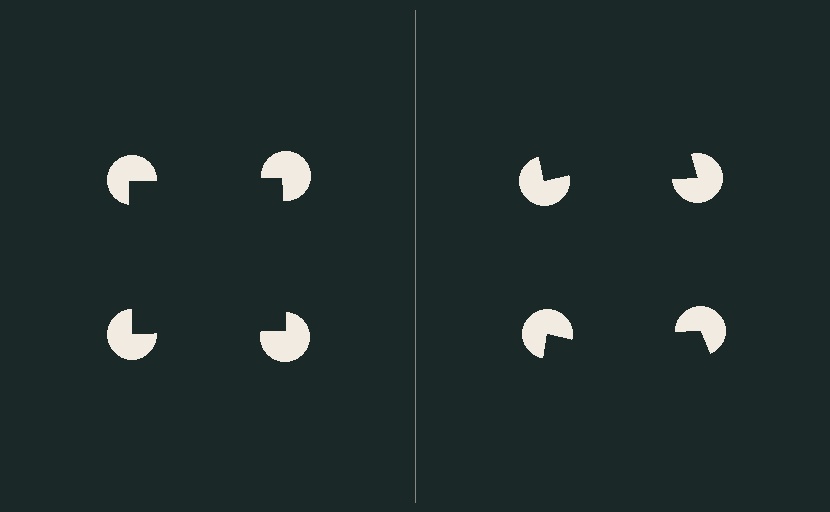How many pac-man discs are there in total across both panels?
8 — 4 on each side.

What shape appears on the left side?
An illusory square.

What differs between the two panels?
The pac-man discs are positioned identically on both sides; only the wedge orientations differ. On the left they align to a square; on the right they are misaligned.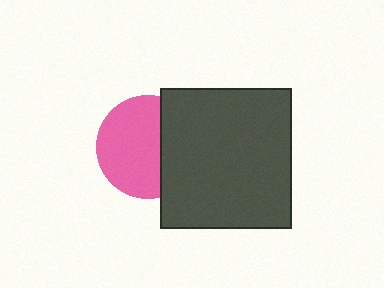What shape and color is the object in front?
The object in front is a dark gray rectangle.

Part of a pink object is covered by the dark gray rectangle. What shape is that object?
It is a circle.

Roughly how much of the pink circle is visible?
About half of it is visible (roughly 64%).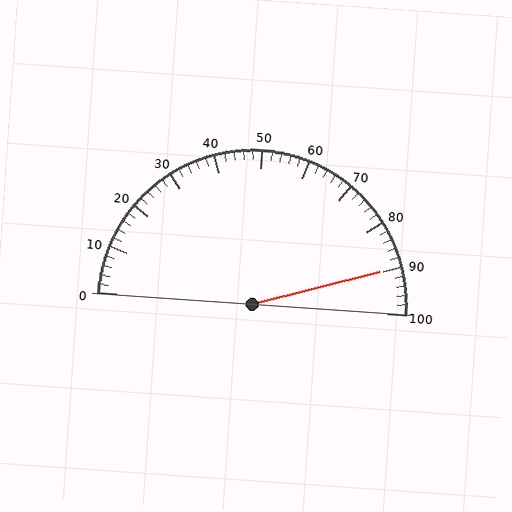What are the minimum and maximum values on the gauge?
The gauge ranges from 0 to 100.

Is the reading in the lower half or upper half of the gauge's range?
The reading is in the upper half of the range (0 to 100).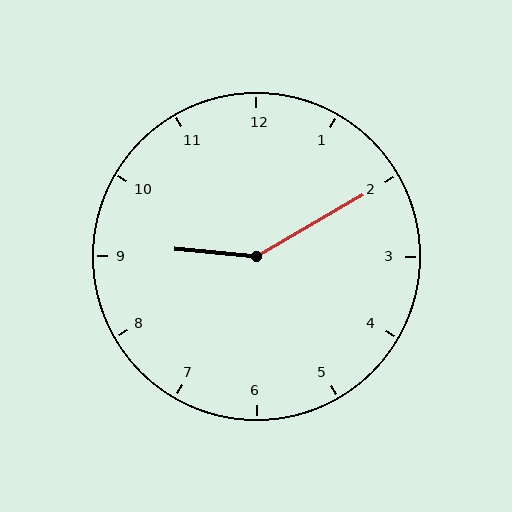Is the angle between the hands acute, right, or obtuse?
It is obtuse.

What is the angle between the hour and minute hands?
Approximately 145 degrees.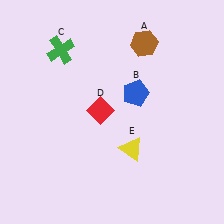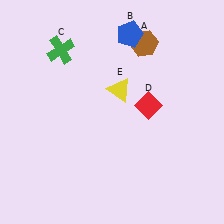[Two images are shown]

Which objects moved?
The objects that moved are: the blue pentagon (B), the red diamond (D), the yellow triangle (E).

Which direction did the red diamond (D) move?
The red diamond (D) moved right.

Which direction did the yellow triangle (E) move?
The yellow triangle (E) moved up.